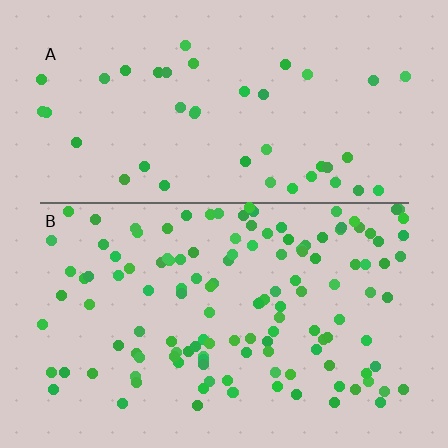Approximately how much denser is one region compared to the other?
Approximately 3.0× — region B over region A.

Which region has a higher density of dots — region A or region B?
B (the bottom).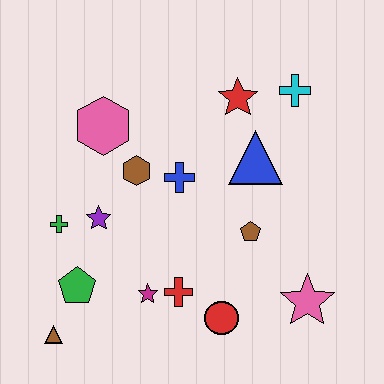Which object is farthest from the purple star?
The cyan cross is farthest from the purple star.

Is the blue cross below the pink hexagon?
Yes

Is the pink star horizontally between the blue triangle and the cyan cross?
No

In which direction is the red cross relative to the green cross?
The red cross is to the right of the green cross.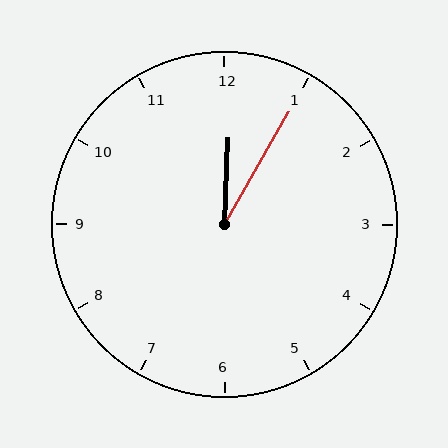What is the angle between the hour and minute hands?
Approximately 28 degrees.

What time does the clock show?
12:05.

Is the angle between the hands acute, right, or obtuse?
It is acute.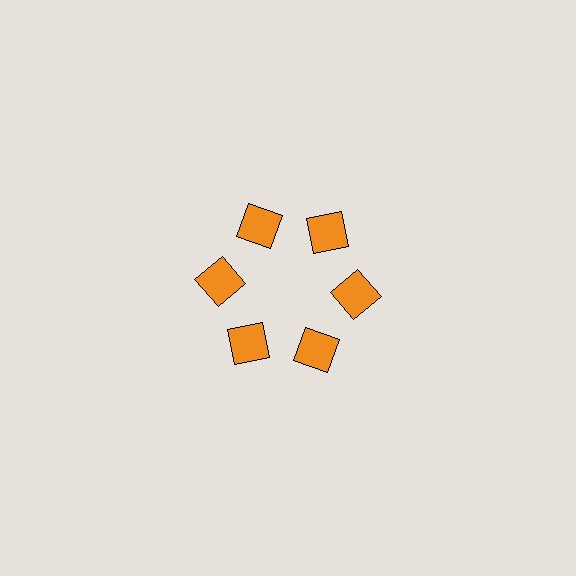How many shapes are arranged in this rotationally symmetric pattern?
There are 6 shapes, arranged in 6 groups of 1.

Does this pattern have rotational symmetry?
Yes, this pattern has 6-fold rotational symmetry. It looks the same after rotating 60 degrees around the center.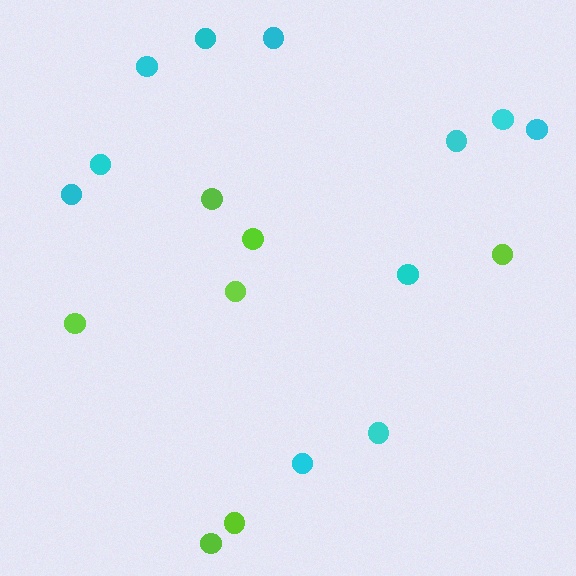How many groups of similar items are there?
There are 2 groups: one group of lime circles (7) and one group of cyan circles (11).